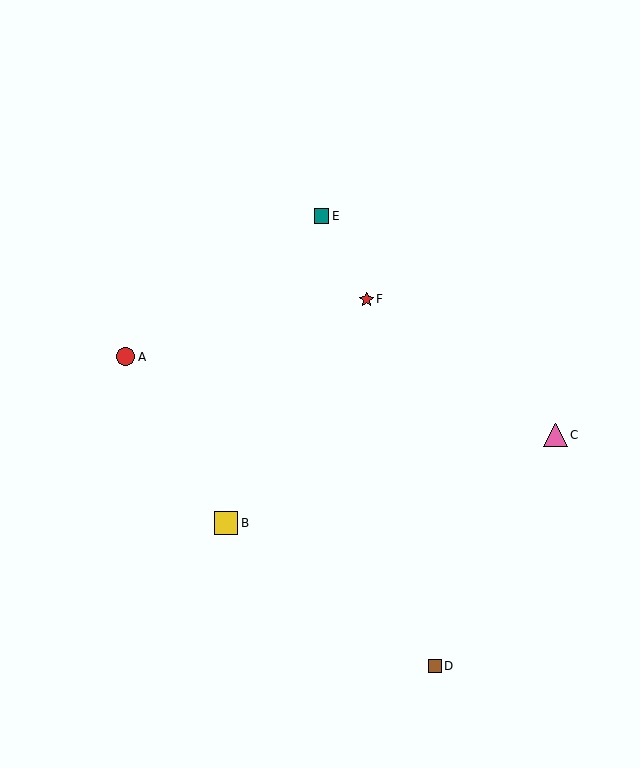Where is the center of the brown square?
The center of the brown square is at (435, 666).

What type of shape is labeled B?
Shape B is a yellow square.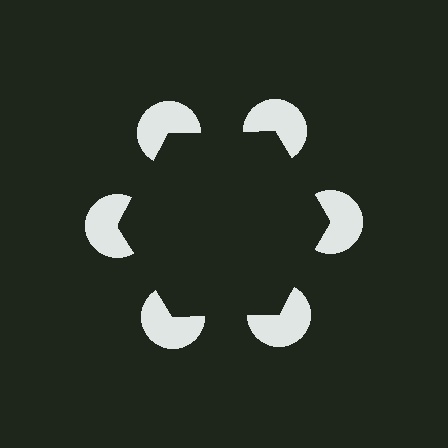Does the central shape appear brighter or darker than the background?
It typically appears slightly darker than the background, even though no actual brightness change is drawn.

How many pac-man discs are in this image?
There are 6 — one at each vertex of the illusory hexagon.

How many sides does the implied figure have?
6 sides.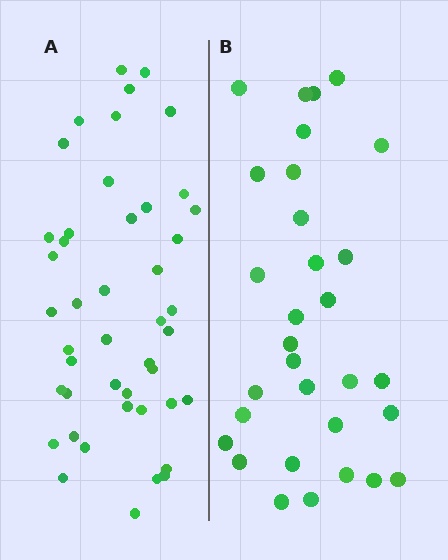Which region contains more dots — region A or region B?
Region A (the left region) has more dots.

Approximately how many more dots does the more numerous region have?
Region A has approximately 15 more dots than region B.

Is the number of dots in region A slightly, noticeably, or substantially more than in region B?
Region A has substantially more. The ratio is roughly 1.5 to 1.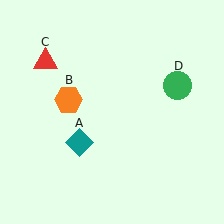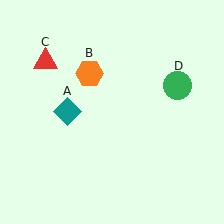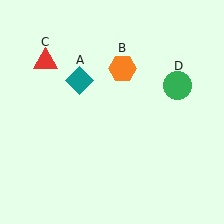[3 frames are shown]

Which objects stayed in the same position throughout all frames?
Red triangle (object C) and green circle (object D) remained stationary.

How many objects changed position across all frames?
2 objects changed position: teal diamond (object A), orange hexagon (object B).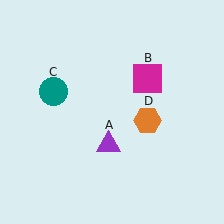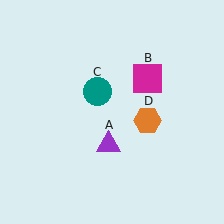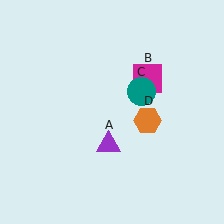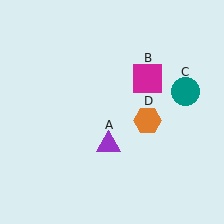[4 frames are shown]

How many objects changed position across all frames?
1 object changed position: teal circle (object C).